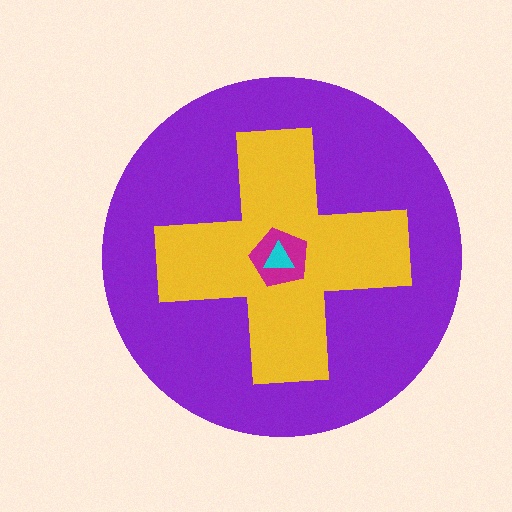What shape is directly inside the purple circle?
The yellow cross.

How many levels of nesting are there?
4.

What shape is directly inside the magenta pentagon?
The cyan triangle.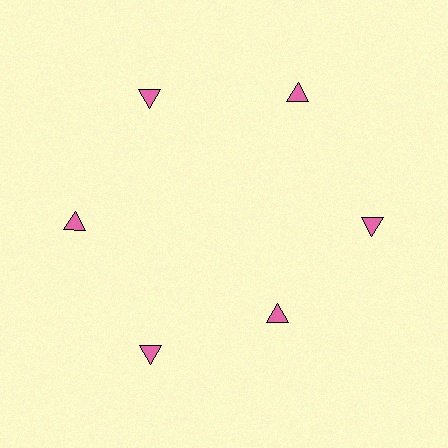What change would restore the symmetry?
The symmetry would be restored by moving it outward, back onto the ring so that all 6 triangles sit at equal angles and equal distance from the center.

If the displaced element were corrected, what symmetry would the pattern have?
It would have 6-fold rotational symmetry — the pattern would map onto itself every 60 degrees.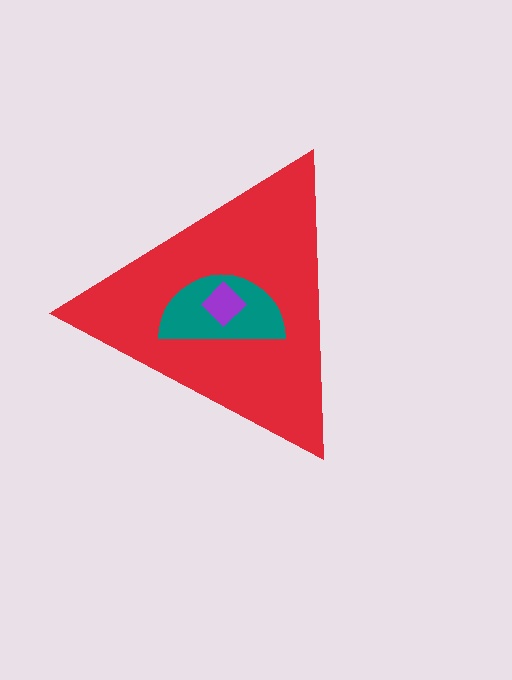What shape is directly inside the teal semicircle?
The purple diamond.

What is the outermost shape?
The red triangle.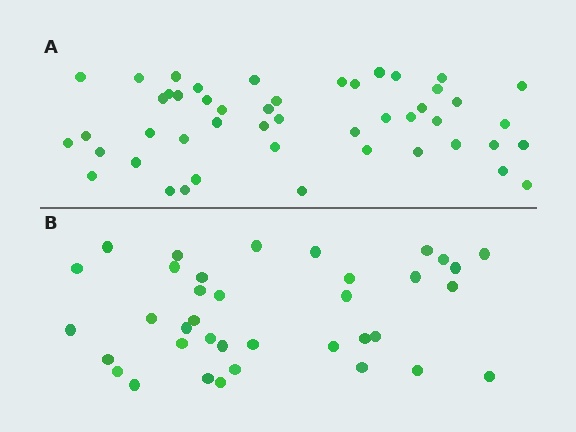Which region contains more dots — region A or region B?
Region A (the top region) has more dots.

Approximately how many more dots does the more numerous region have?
Region A has roughly 12 or so more dots than region B.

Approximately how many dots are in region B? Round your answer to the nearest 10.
About 40 dots. (The exact count is 37, which rounds to 40.)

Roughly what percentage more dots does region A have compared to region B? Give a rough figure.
About 30% more.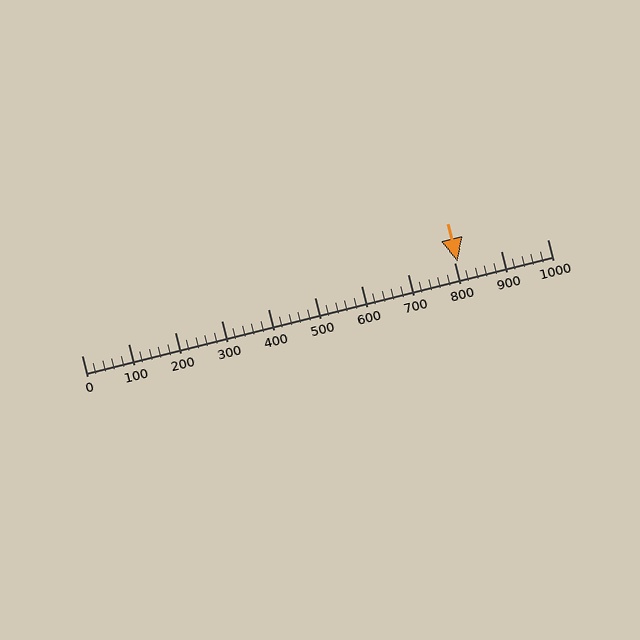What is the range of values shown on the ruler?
The ruler shows values from 0 to 1000.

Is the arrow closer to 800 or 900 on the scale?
The arrow is closer to 800.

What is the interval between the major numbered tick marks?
The major tick marks are spaced 100 units apart.